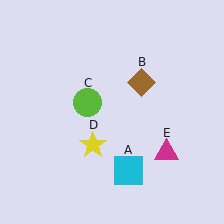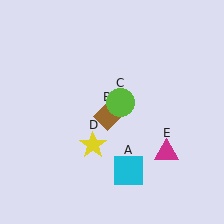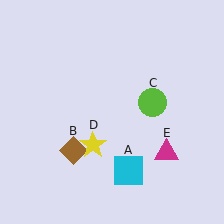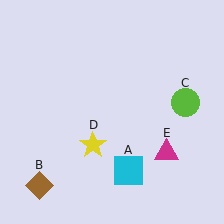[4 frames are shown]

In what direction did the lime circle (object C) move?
The lime circle (object C) moved right.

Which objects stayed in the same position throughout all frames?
Cyan square (object A) and yellow star (object D) and magenta triangle (object E) remained stationary.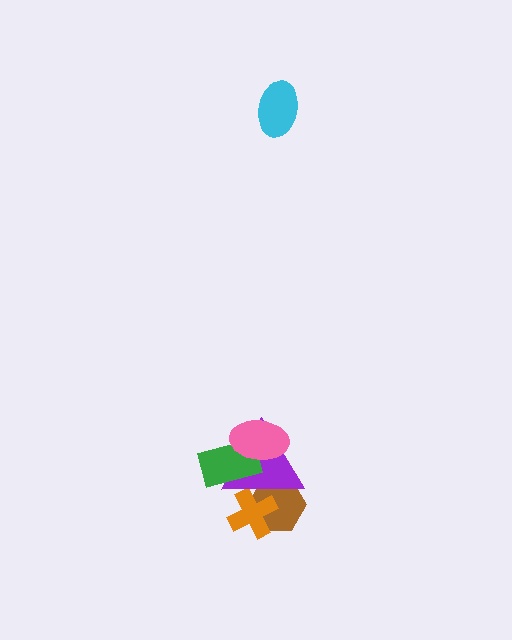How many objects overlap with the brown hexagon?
2 objects overlap with the brown hexagon.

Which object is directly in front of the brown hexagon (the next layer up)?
The orange cross is directly in front of the brown hexagon.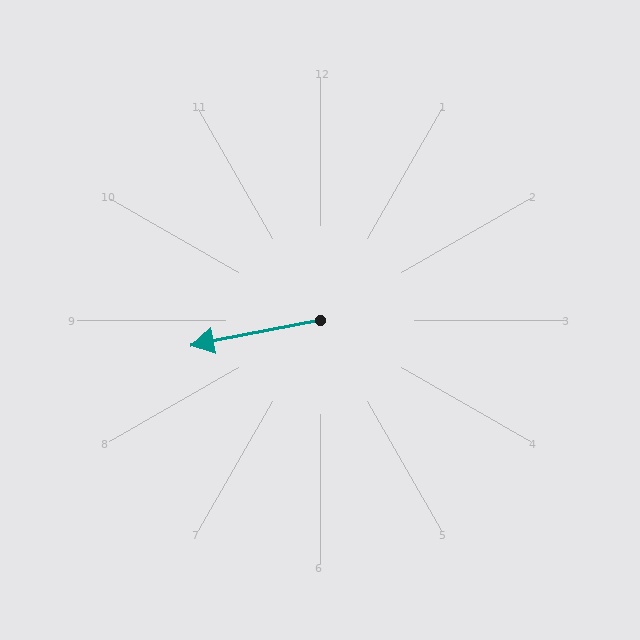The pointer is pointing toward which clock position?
Roughly 9 o'clock.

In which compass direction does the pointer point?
West.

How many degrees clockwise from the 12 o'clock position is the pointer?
Approximately 259 degrees.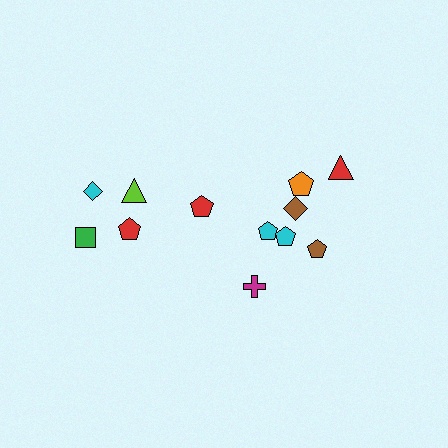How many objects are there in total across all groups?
There are 12 objects.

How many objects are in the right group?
There are 7 objects.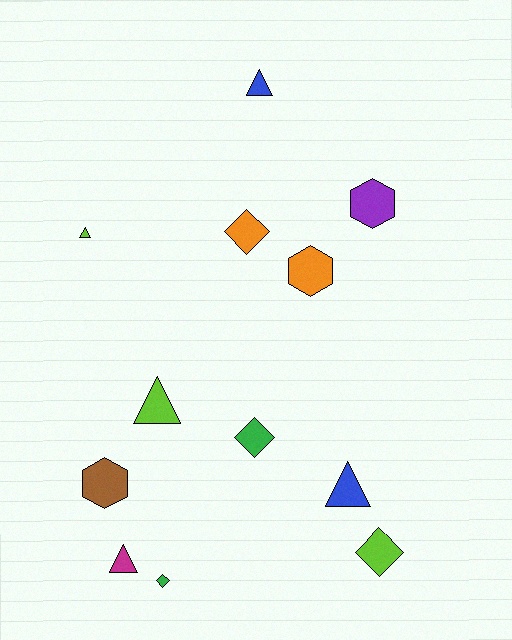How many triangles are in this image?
There are 5 triangles.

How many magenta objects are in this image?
There is 1 magenta object.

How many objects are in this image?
There are 12 objects.